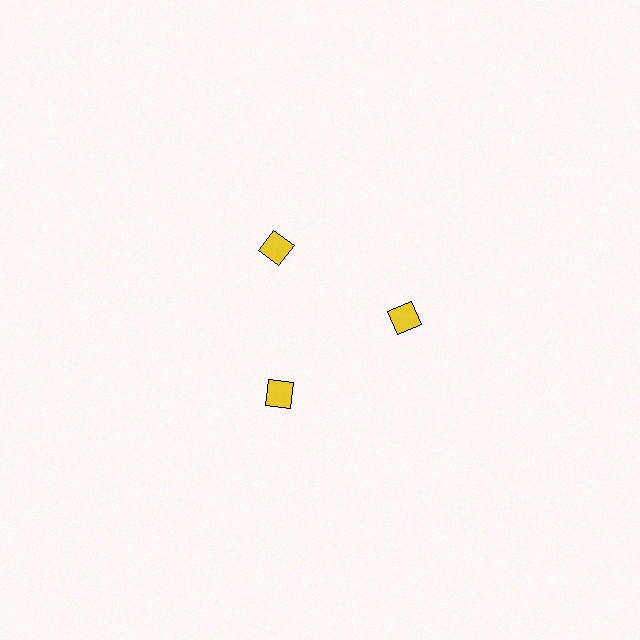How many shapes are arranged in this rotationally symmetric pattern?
There are 3 shapes, arranged in 3 groups of 1.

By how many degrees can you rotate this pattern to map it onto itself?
The pattern maps onto itself every 120 degrees of rotation.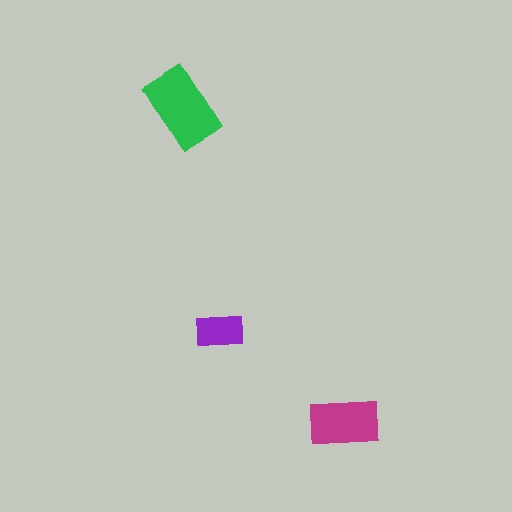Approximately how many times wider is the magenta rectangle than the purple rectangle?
About 1.5 times wider.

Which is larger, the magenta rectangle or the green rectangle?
The green one.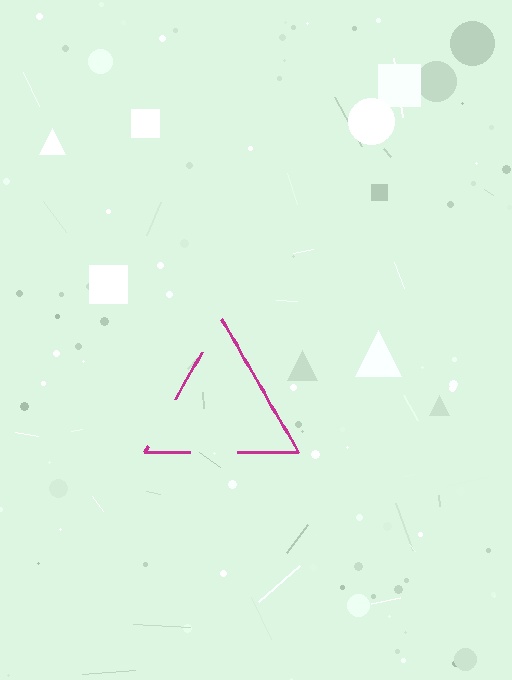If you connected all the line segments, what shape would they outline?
They would outline a triangle.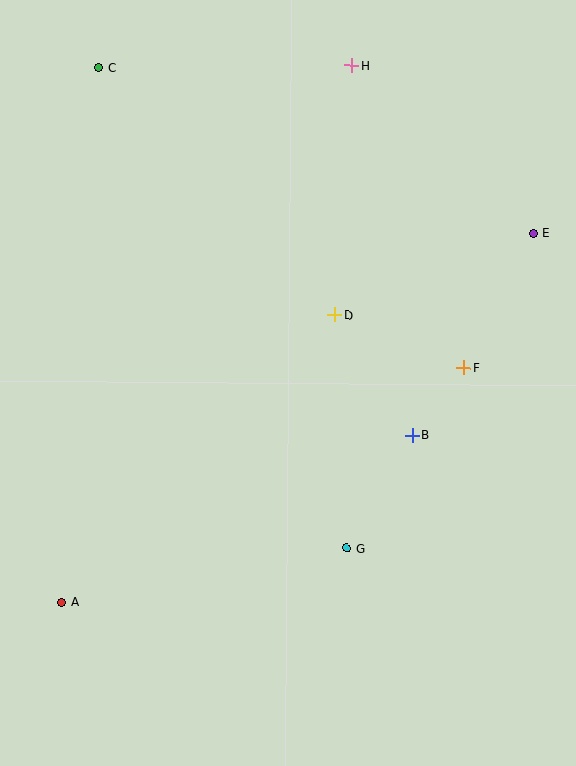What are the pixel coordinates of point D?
Point D is at (334, 315).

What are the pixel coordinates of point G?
Point G is at (346, 548).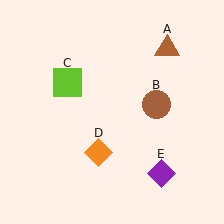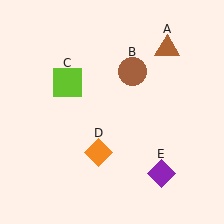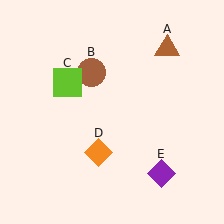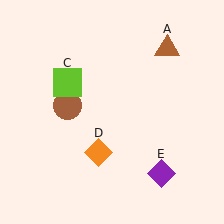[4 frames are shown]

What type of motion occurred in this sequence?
The brown circle (object B) rotated counterclockwise around the center of the scene.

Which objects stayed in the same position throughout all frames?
Brown triangle (object A) and lime square (object C) and orange diamond (object D) and purple diamond (object E) remained stationary.